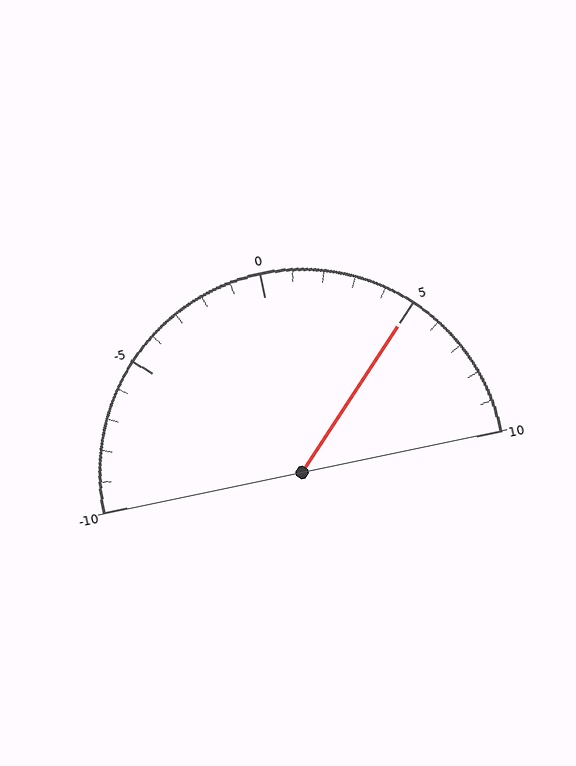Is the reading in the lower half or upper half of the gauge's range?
The reading is in the upper half of the range (-10 to 10).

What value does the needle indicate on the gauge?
The needle indicates approximately 5.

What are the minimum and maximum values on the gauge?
The gauge ranges from -10 to 10.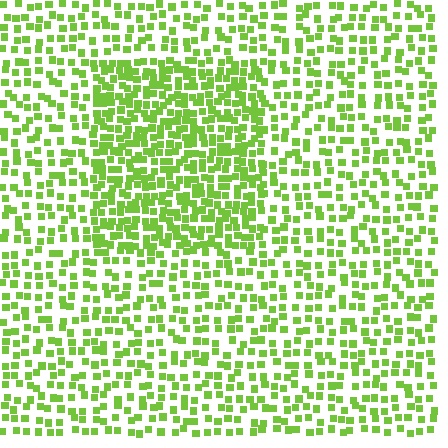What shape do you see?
I see a rectangle.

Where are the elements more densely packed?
The elements are more densely packed inside the rectangle boundary.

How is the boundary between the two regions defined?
The boundary is defined by a change in element density (approximately 1.8x ratio). All elements are the same color, size, and shape.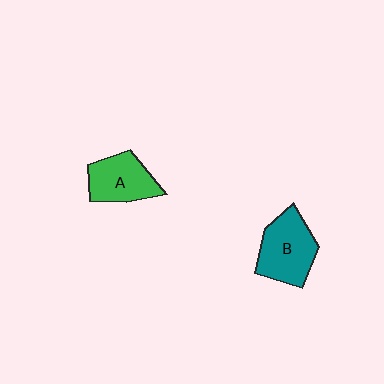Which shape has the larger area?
Shape B (teal).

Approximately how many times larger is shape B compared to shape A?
Approximately 1.2 times.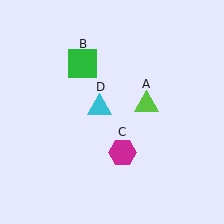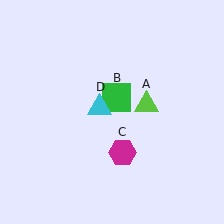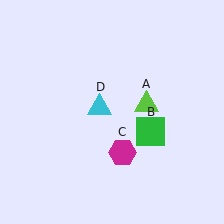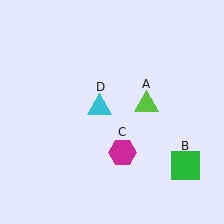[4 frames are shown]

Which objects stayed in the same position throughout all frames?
Lime triangle (object A) and magenta hexagon (object C) and cyan triangle (object D) remained stationary.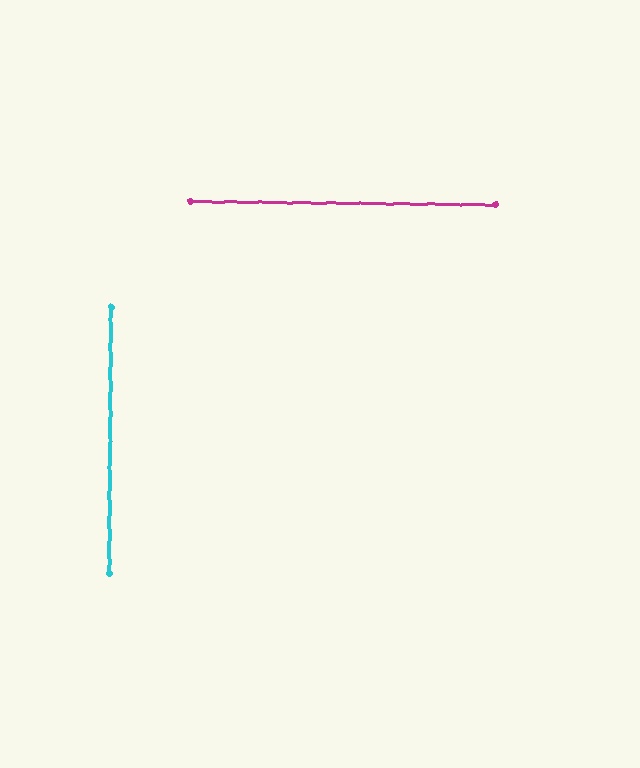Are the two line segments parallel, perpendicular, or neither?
Perpendicular — they meet at approximately 90°.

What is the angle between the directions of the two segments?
Approximately 90 degrees.